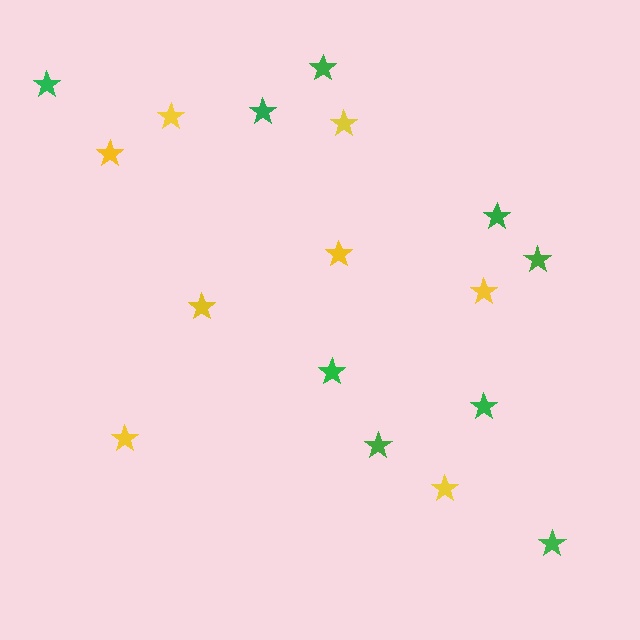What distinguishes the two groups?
There are 2 groups: one group of yellow stars (8) and one group of green stars (9).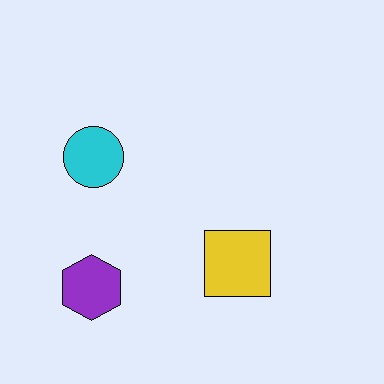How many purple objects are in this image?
There is 1 purple object.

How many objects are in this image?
There are 3 objects.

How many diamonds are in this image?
There are no diamonds.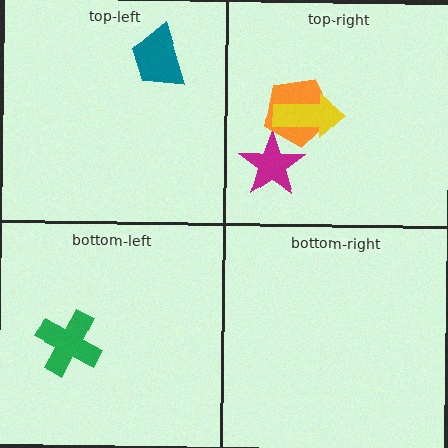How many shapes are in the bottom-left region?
1.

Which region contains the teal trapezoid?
The top-left region.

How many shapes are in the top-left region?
1.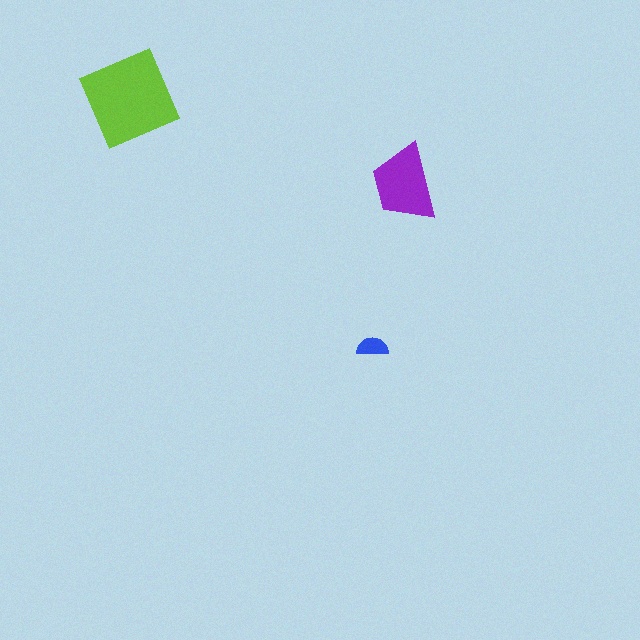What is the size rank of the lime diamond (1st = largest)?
1st.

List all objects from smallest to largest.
The blue semicircle, the purple trapezoid, the lime diamond.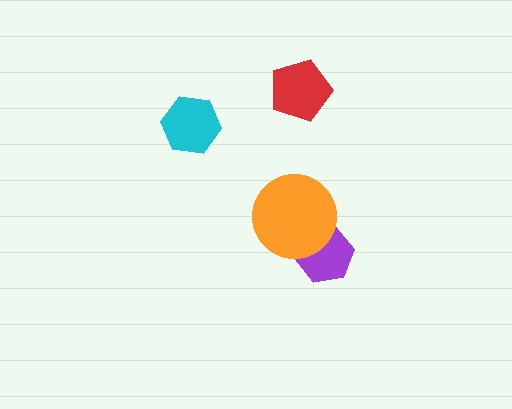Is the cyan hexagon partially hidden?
No, no other shape covers it.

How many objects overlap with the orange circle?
1 object overlaps with the orange circle.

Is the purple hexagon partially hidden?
Yes, it is partially covered by another shape.